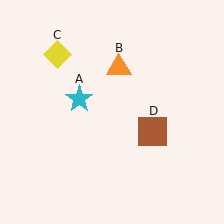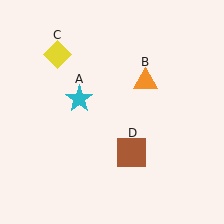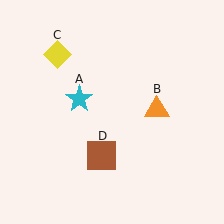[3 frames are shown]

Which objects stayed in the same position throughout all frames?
Cyan star (object A) and yellow diamond (object C) remained stationary.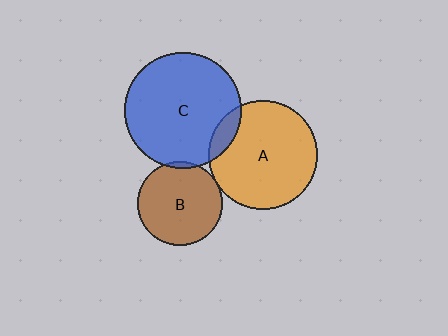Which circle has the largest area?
Circle C (blue).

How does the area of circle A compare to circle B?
Approximately 1.6 times.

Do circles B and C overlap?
Yes.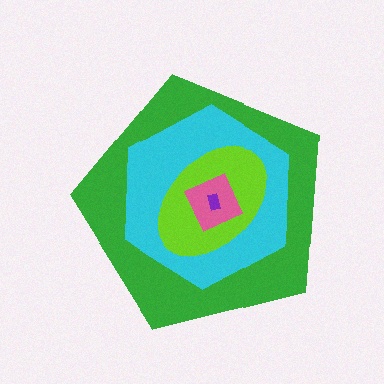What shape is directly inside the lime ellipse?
The pink diamond.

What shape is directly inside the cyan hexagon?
The lime ellipse.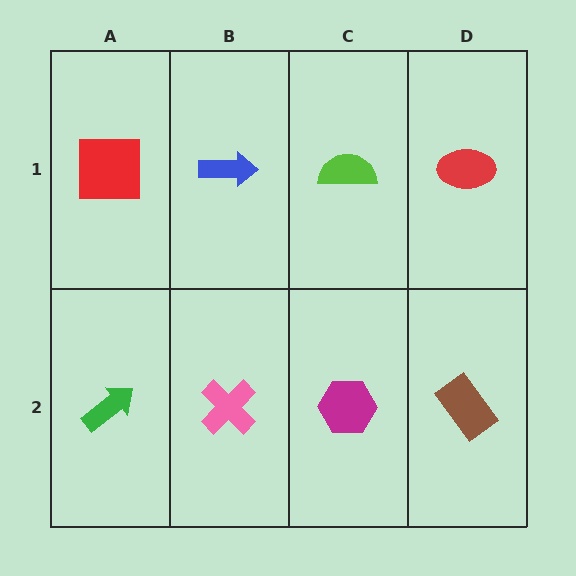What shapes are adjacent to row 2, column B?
A blue arrow (row 1, column B), a green arrow (row 2, column A), a magenta hexagon (row 2, column C).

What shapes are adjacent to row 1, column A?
A green arrow (row 2, column A), a blue arrow (row 1, column B).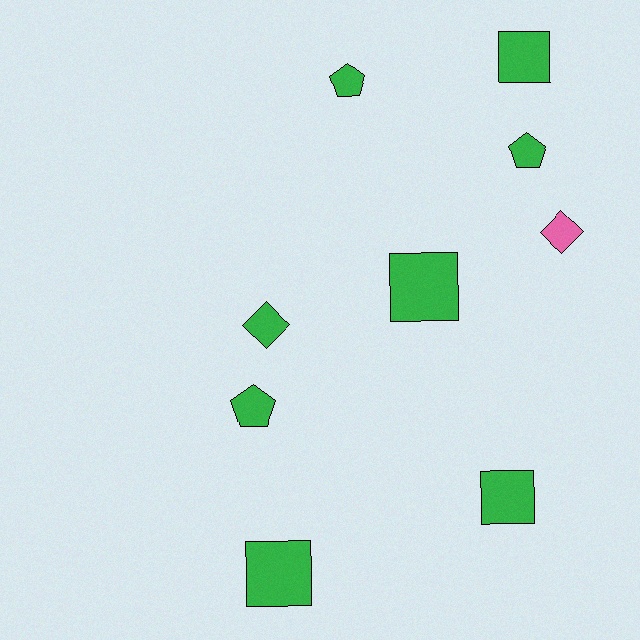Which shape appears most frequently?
Square, with 4 objects.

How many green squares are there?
There are 4 green squares.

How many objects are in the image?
There are 9 objects.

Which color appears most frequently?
Green, with 8 objects.